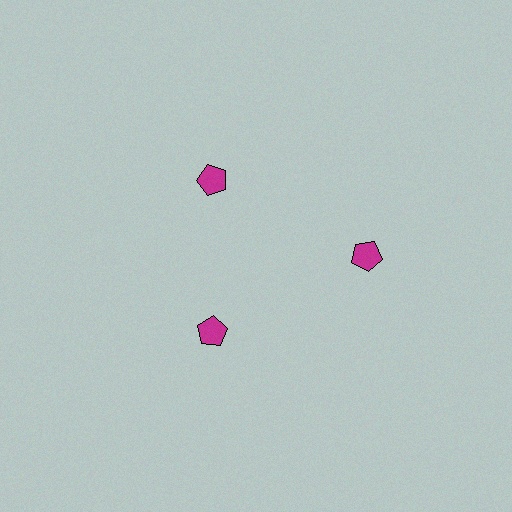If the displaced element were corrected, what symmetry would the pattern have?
It would have 3-fold rotational symmetry — the pattern would map onto itself every 120 degrees.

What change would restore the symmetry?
The symmetry would be restored by moving it inward, back onto the ring so that all 3 pentagons sit at equal angles and equal distance from the center.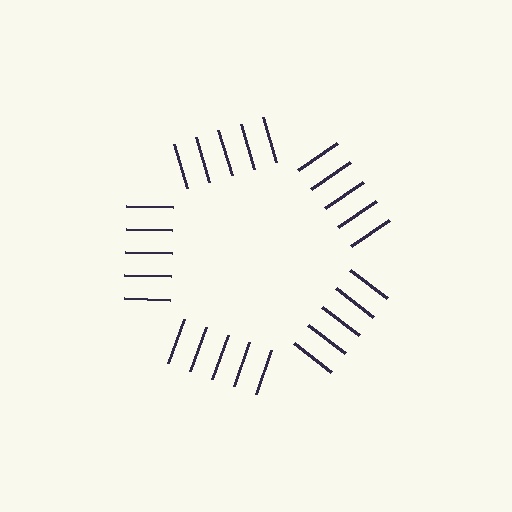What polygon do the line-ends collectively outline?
An illusory pentagon — the line segments terminate on its edges but no continuous stroke is drawn.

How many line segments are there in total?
25 — 5 along each of the 5 edges.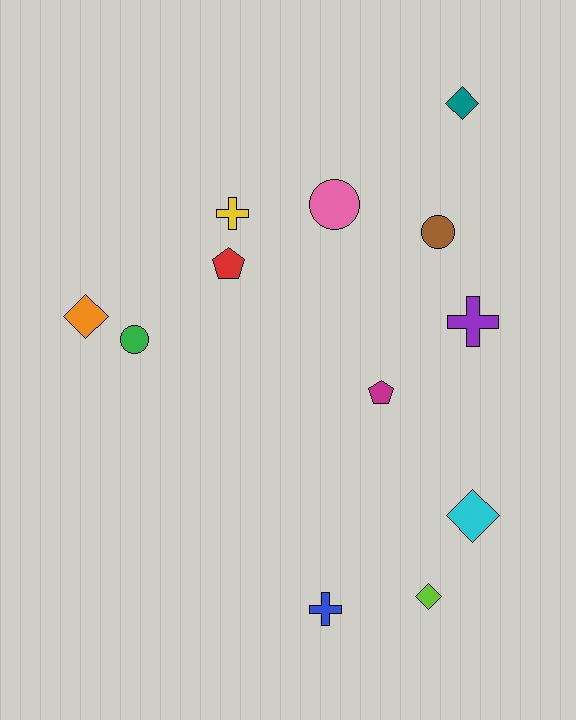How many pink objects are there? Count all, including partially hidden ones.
There is 1 pink object.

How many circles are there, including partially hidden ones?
There are 3 circles.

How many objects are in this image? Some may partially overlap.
There are 12 objects.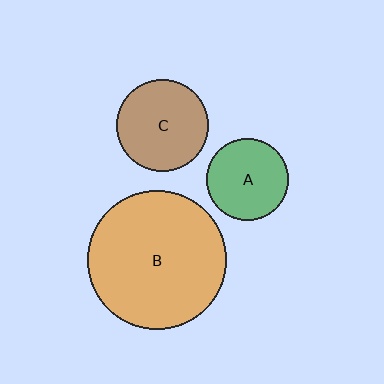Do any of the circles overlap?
No, none of the circles overlap.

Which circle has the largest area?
Circle B (orange).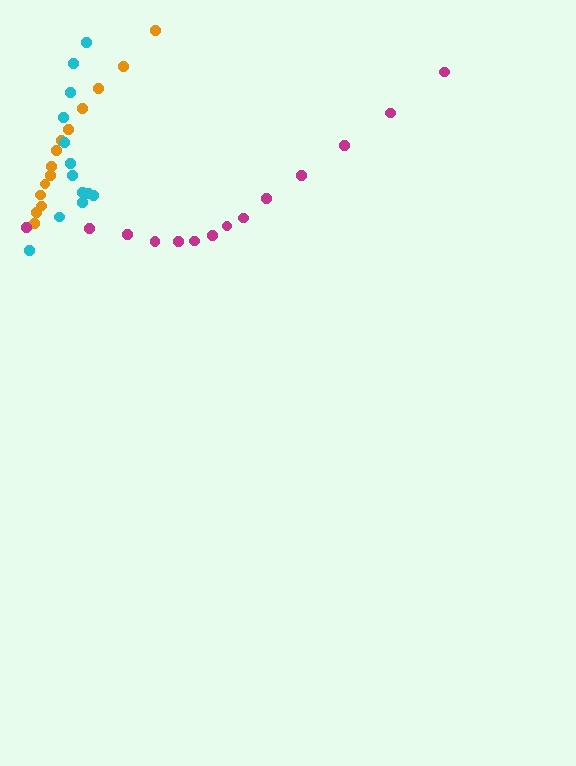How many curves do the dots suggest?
There are 3 distinct paths.